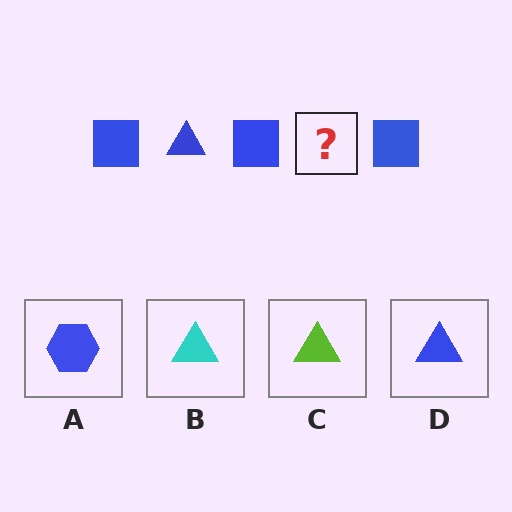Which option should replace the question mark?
Option D.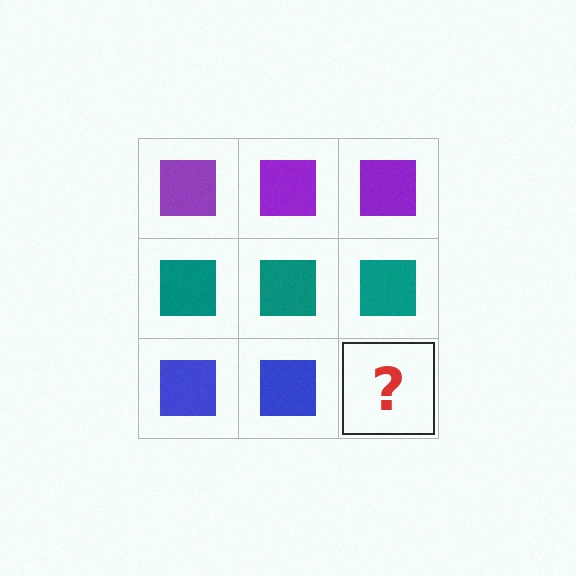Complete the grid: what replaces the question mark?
The question mark should be replaced with a blue square.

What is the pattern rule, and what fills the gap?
The rule is that each row has a consistent color. The gap should be filled with a blue square.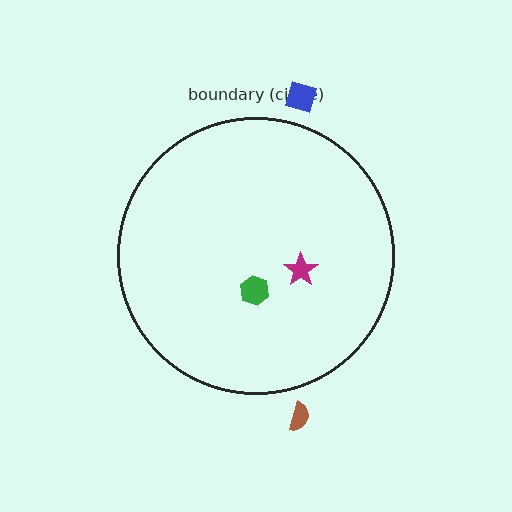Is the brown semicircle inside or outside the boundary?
Outside.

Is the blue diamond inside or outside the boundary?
Outside.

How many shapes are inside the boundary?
2 inside, 2 outside.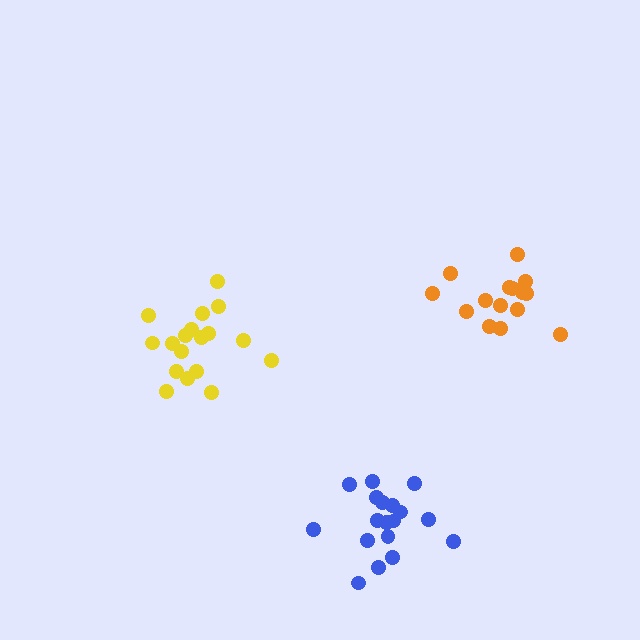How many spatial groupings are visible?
There are 3 spatial groupings.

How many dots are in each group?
Group 1: 18 dots, Group 2: 15 dots, Group 3: 18 dots (51 total).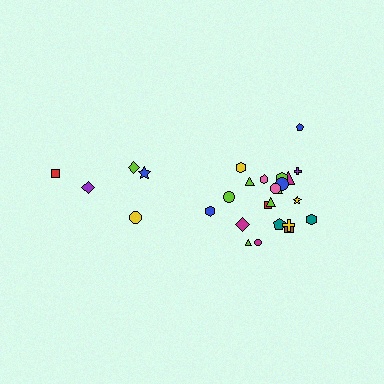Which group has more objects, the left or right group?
The right group.